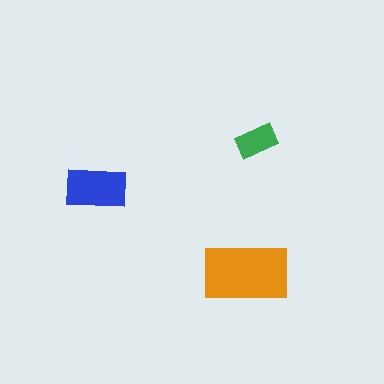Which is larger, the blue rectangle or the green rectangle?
The blue one.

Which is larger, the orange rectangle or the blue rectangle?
The orange one.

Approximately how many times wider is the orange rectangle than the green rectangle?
About 2 times wider.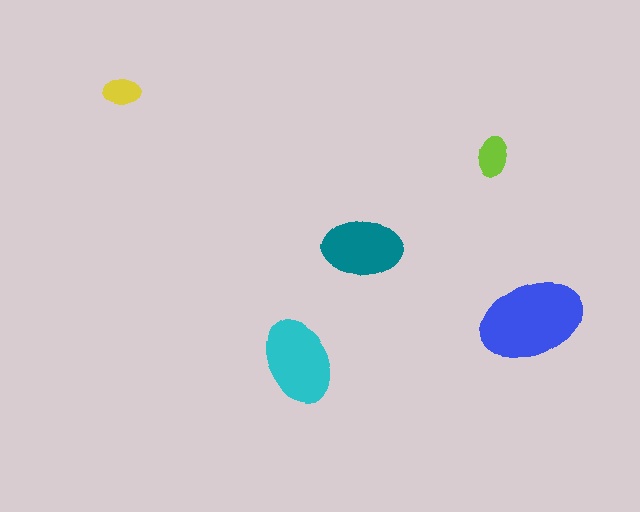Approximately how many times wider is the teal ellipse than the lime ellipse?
About 2 times wider.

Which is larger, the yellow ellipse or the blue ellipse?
The blue one.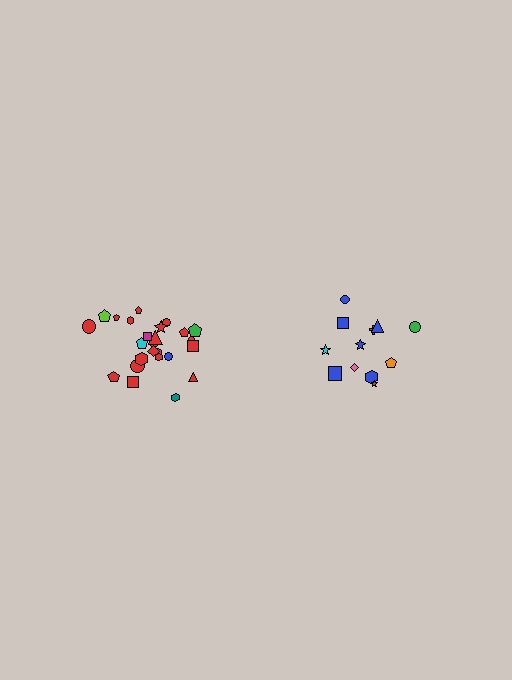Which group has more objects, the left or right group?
The left group.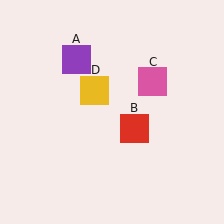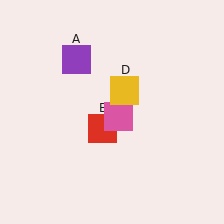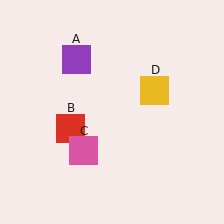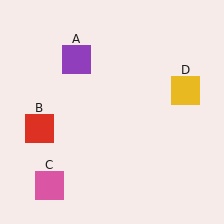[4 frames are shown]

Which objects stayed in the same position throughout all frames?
Purple square (object A) remained stationary.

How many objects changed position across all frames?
3 objects changed position: red square (object B), pink square (object C), yellow square (object D).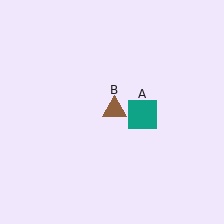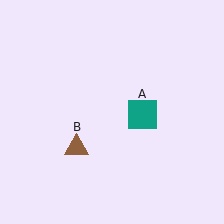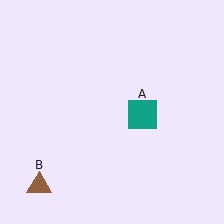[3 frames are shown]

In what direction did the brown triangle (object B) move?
The brown triangle (object B) moved down and to the left.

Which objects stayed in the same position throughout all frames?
Teal square (object A) remained stationary.